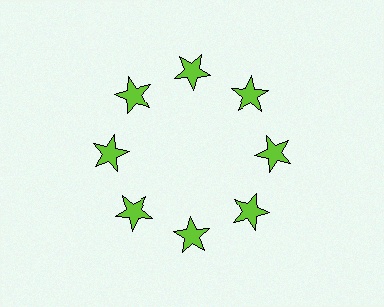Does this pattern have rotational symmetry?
Yes, this pattern has 8-fold rotational symmetry. It looks the same after rotating 45 degrees around the center.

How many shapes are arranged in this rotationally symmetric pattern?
There are 8 shapes, arranged in 8 groups of 1.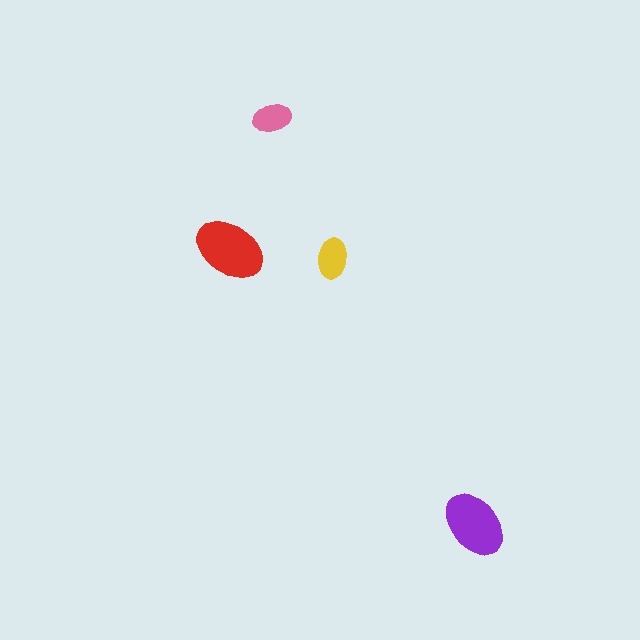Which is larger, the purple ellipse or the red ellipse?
The red one.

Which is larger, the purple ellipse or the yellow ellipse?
The purple one.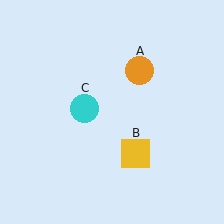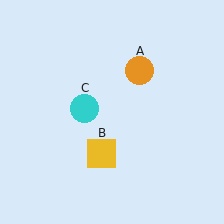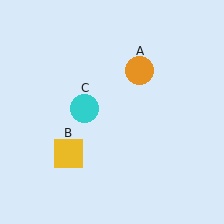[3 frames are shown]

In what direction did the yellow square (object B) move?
The yellow square (object B) moved left.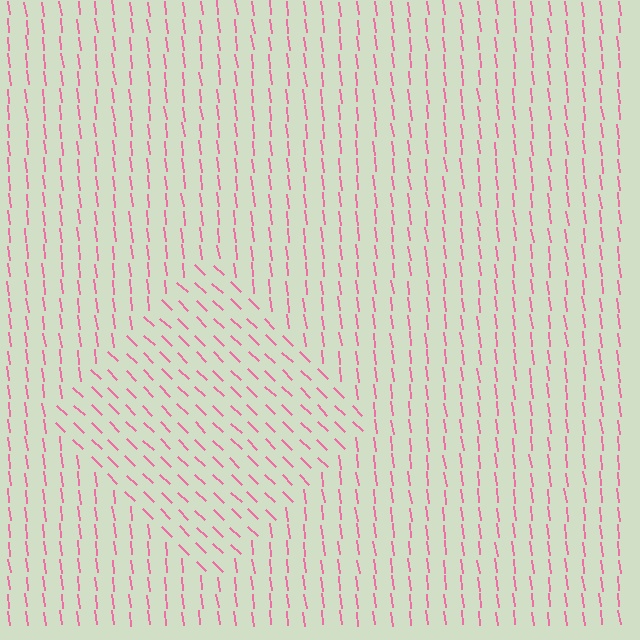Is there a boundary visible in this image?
Yes, there is a texture boundary formed by a change in line orientation.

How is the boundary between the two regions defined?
The boundary is defined purely by a change in line orientation (approximately 38 degrees difference). All lines are the same color and thickness.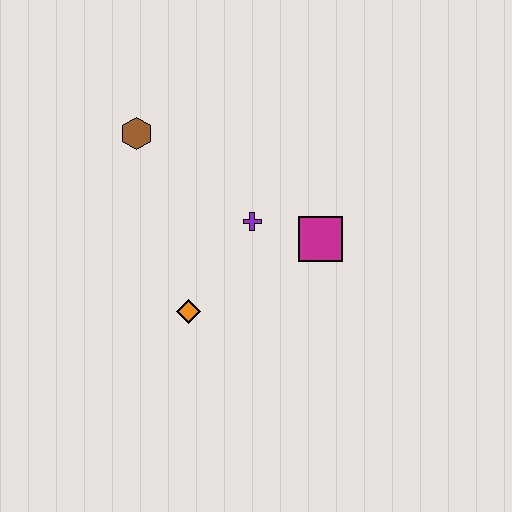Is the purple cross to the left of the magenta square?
Yes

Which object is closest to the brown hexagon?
The purple cross is closest to the brown hexagon.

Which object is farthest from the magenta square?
The brown hexagon is farthest from the magenta square.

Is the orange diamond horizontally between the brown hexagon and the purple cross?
Yes